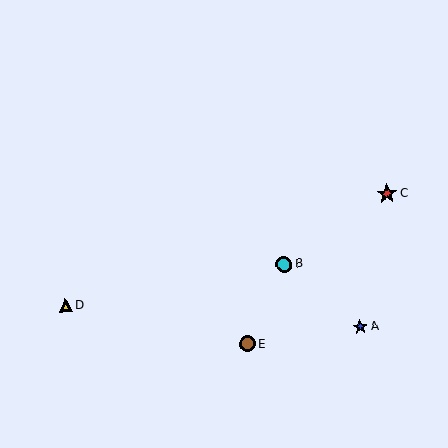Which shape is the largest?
The red star (labeled C) is the largest.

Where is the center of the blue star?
The center of the blue star is at (360, 327).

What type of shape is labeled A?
Shape A is a blue star.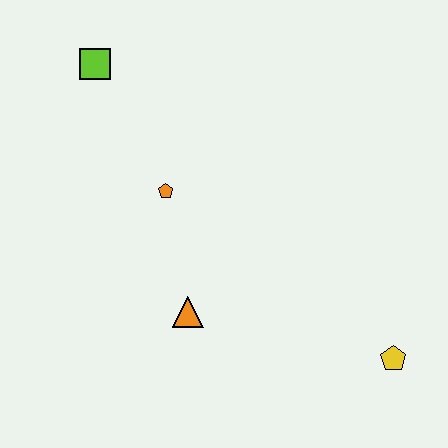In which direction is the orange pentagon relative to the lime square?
The orange pentagon is below the lime square.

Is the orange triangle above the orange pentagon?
No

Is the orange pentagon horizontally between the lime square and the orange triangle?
Yes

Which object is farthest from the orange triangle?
The lime square is farthest from the orange triangle.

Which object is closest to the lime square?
The orange pentagon is closest to the lime square.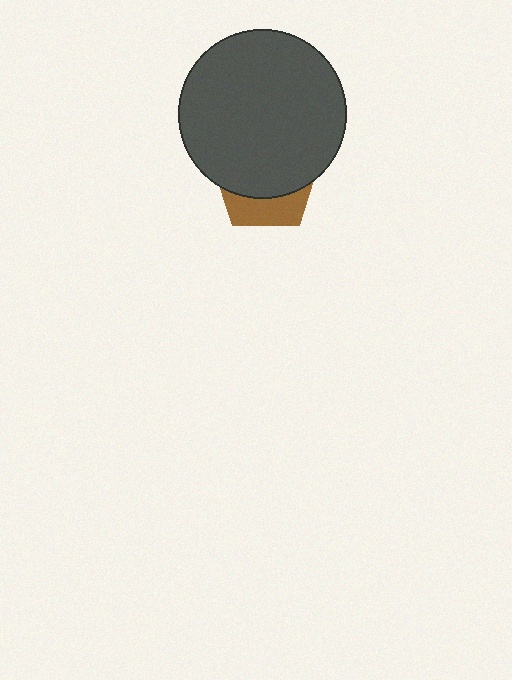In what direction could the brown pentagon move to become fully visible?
The brown pentagon could move down. That would shift it out from behind the dark gray circle entirely.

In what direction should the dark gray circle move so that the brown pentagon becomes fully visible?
The dark gray circle should move up. That is the shortest direction to clear the overlap and leave the brown pentagon fully visible.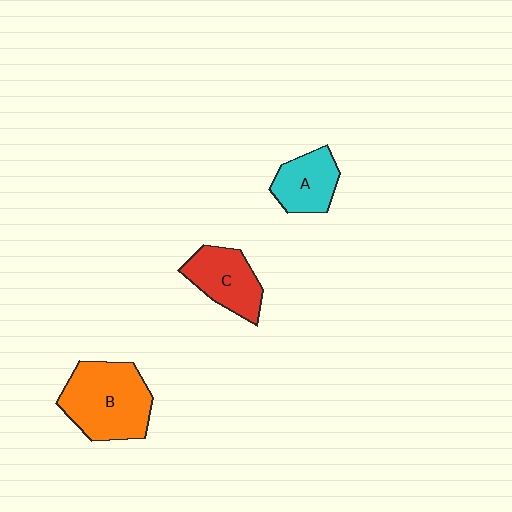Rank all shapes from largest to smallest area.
From largest to smallest: B (orange), C (red), A (cyan).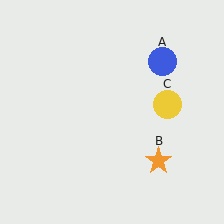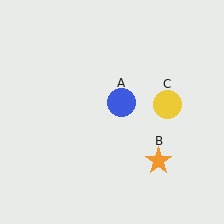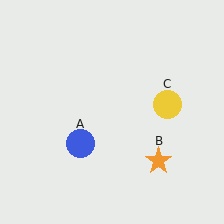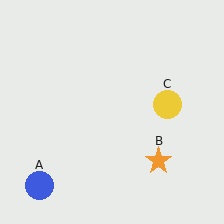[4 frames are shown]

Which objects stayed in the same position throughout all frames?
Orange star (object B) and yellow circle (object C) remained stationary.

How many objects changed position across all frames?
1 object changed position: blue circle (object A).